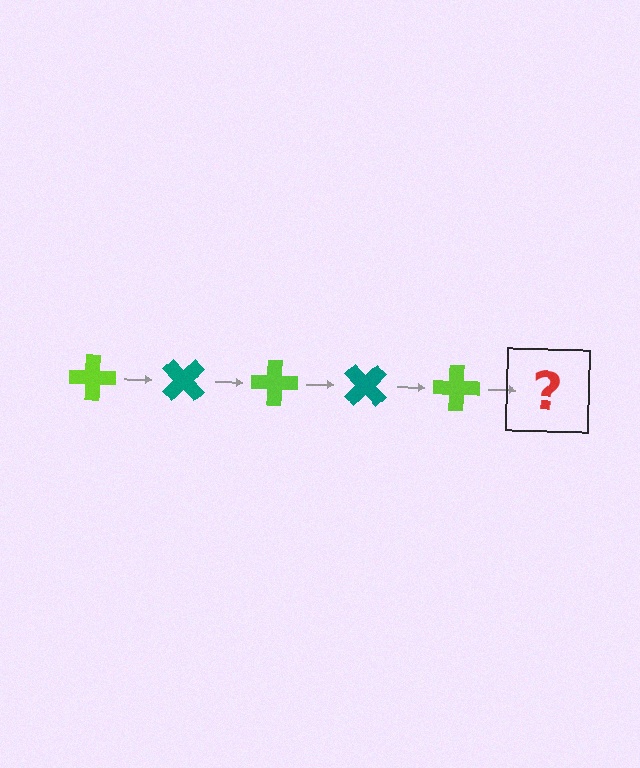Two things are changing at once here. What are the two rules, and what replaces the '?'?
The two rules are that it rotates 45 degrees each step and the color cycles through lime and teal. The '?' should be a teal cross, rotated 225 degrees from the start.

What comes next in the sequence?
The next element should be a teal cross, rotated 225 degrees from the start.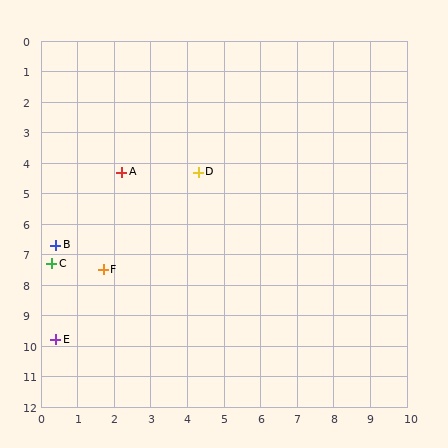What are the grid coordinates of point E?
Point E is at approximately (0.4, 9.8).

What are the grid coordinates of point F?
Point F is at approximately (1.7, 7.5).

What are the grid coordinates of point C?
Point C is at approximately (0.3, 7.3).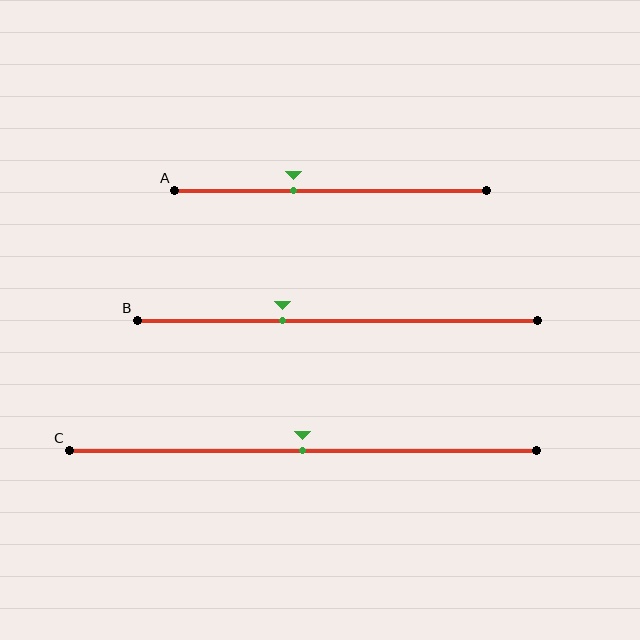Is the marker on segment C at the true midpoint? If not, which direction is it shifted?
Yes, the marker on segment C is at the true midpoint.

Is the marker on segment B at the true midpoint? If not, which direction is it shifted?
No, the marker on segment B is shifted to the left by about 14% of the segment length.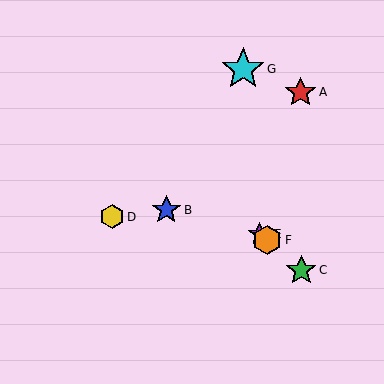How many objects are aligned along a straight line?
3 objects (C, E, F) are aligned along a straight line.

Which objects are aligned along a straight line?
Objects C, E, F are aligned along a straight line.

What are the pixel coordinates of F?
Object F is at (267, 240).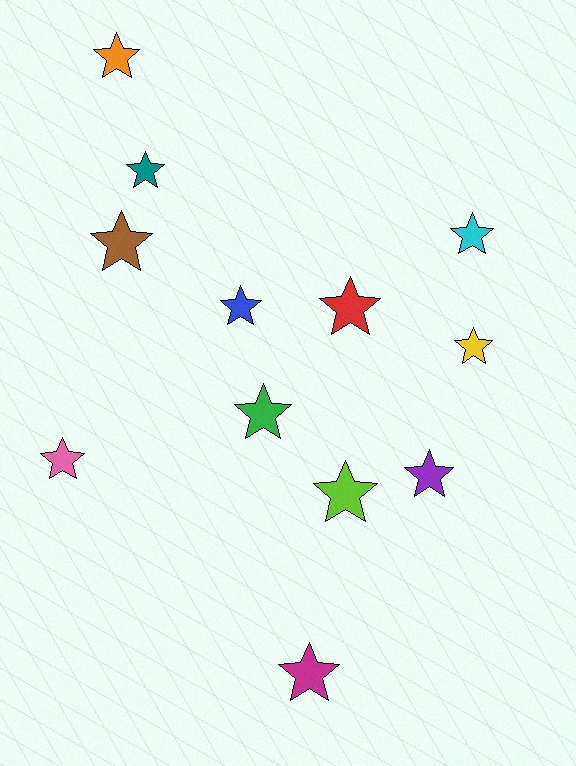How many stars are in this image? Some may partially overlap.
There are 12 stars.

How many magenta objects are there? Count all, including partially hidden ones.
There is 1 magenta object.